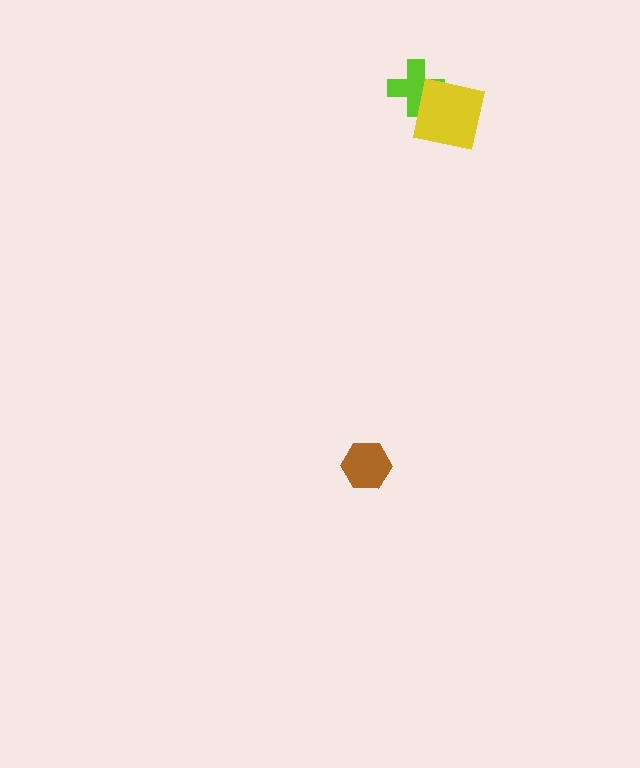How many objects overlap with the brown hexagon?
0 objects overlap with the brown hexagon.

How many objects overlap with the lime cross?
1 object overlaps with the lime cross.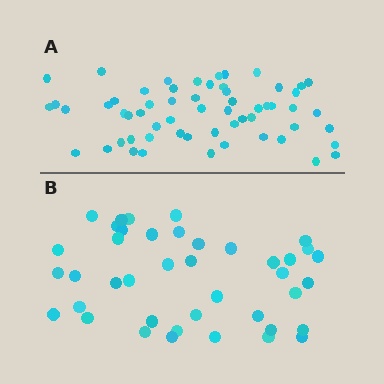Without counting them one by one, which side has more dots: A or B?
Region A (the top region) has more dots.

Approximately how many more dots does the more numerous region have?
Region A has approximately 20 more dots than region B.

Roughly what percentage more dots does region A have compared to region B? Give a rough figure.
About 45% more.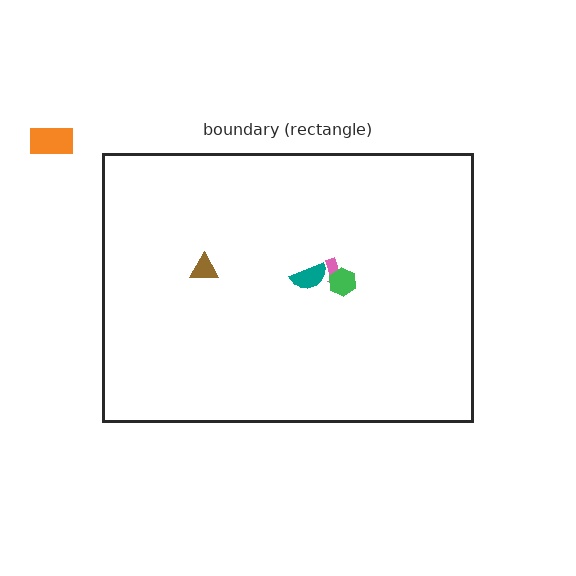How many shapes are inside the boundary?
4 inside, 1 outside.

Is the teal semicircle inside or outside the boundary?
Inside.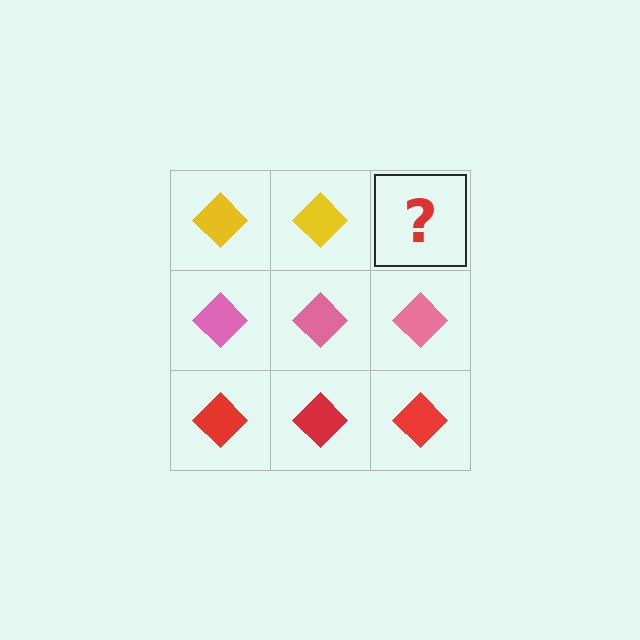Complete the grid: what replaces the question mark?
The question mark should be replaced with a yellow diamond.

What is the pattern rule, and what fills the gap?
The rule is that each row has a consistent color. The gap should be filled with a yellow diamond.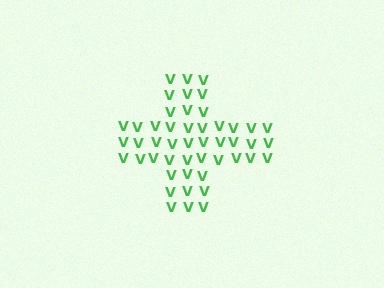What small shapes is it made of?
It is made of small letter V's.